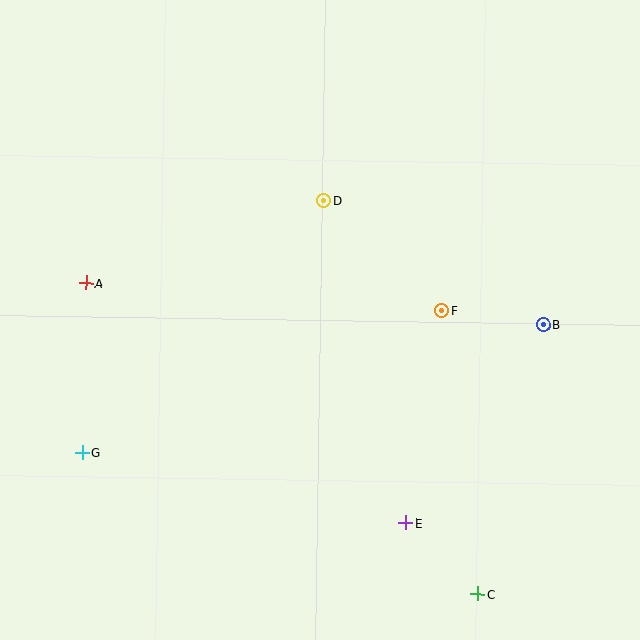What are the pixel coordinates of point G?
Point G is at (82, 453).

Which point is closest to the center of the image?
Point D at (324, 201) is closest to the center.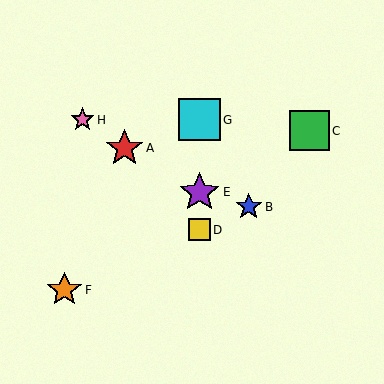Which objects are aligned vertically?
Objects D, E, G are aligned vertically.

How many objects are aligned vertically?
3 objects (D, E, G) are aligned vertically.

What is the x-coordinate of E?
Object E is at x≈199.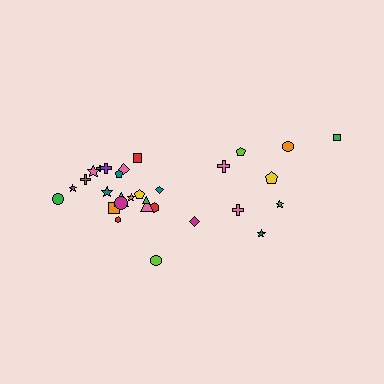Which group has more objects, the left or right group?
The left group.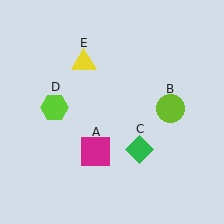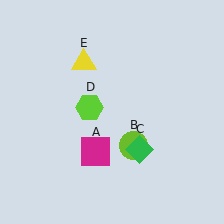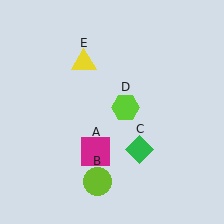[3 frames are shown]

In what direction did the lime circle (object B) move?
The lime circle (object B) moved down and to the left.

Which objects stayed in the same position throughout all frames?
Magenta square (object A) and green diamond (object C) and yellow triangle (object E) remained stationary.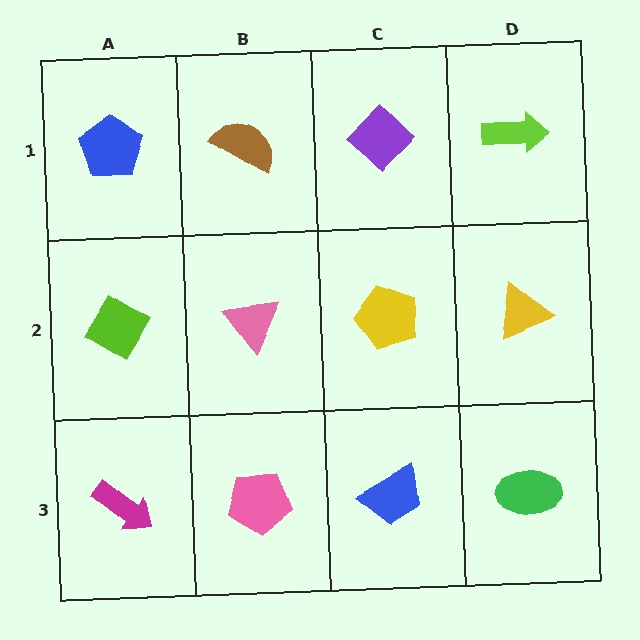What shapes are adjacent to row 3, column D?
A yellow triangle (row 2, column D), a blue trapezoid (row 3, column C).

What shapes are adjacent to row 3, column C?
A yellow pentagon (row 2, column C), a pink pentagon (row 3, column B), a green ellipse (row 3, column D).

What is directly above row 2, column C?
A purple diamond.